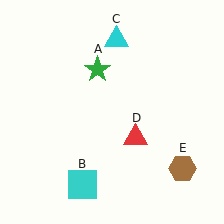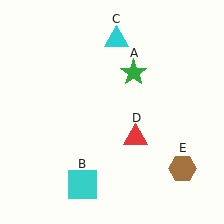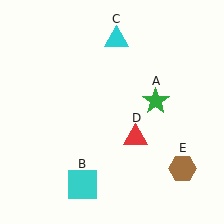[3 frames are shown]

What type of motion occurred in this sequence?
The green star (object A) rotated clockwise around the center of the scene.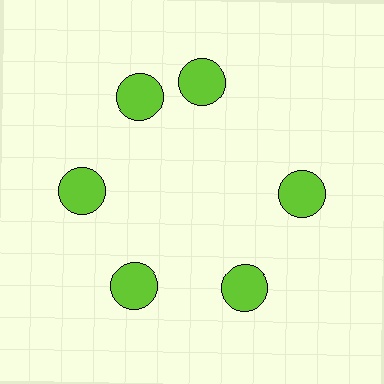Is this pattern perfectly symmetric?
No. The 6 lime circles are arranged in a ring, but one element near the 1 o'clock position is rotated out of alignment along the ring, breaking the 6-fold rotational symmetry.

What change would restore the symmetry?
The symmetry would be restored by rotating it back into even spacing with its neighbors so that all 6 circles sit at equal angles and equal distance from the center.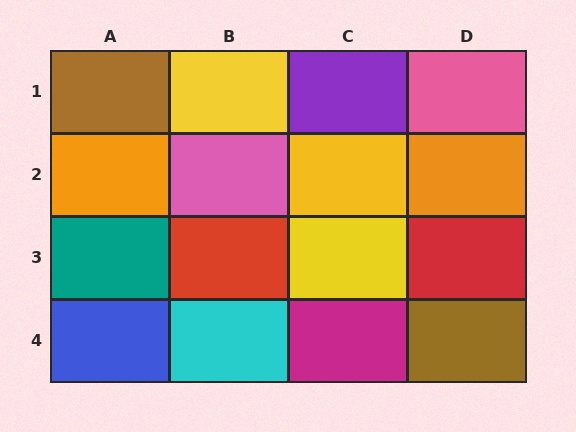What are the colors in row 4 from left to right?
Blue, cyan, magenta, brown.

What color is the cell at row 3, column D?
Red.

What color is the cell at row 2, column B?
Pink.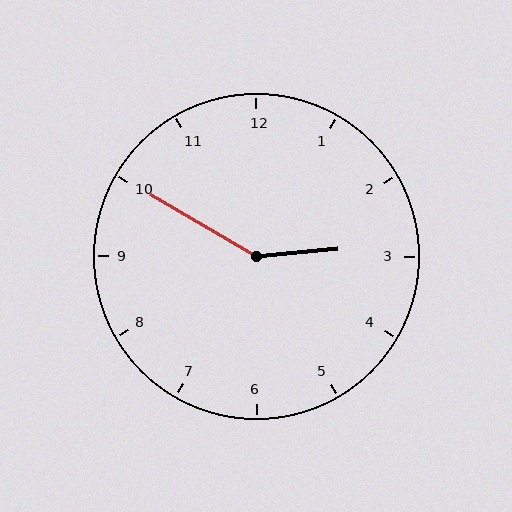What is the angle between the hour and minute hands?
Approximately 145 degrees.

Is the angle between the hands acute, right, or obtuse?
It is obtuse.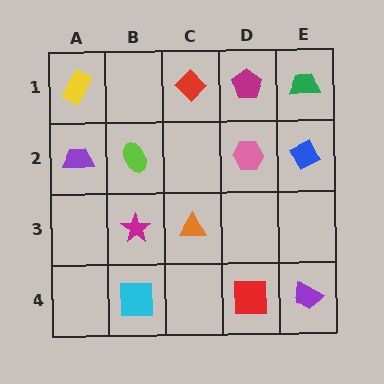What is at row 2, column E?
A blue diamond.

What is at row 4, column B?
A cyan square.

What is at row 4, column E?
A purple trapezoid.